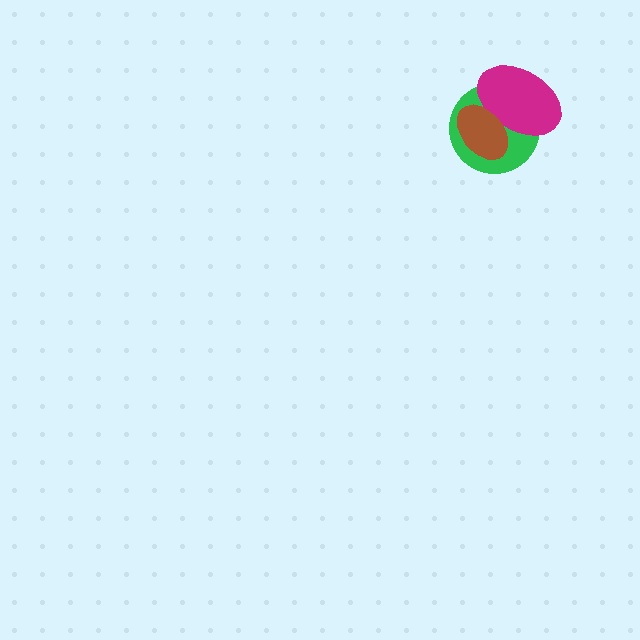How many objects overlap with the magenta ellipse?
2 objects overlap with the magenta ellipse.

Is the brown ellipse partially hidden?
No, no other shape covers it.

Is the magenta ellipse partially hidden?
Yes, it is partially covered by another shape.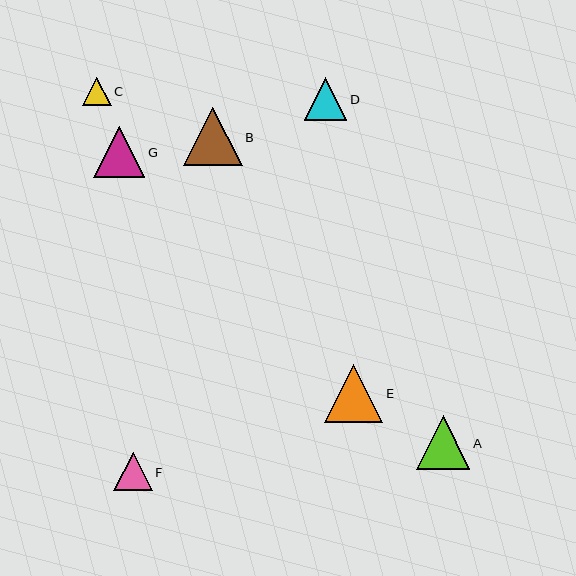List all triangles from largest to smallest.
From largest to smallest: B, E, A, G, D, F, C.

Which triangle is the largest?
Triangle B is the largest with a size of approximately 58 pixels.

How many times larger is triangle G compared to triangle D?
Triangle G is approximately 1.2 times the size of triangle D.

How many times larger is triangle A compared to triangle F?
Triangle A is approximately 1.4 times the size of triangle F.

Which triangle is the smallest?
Triangle C is the smallest with a size of approximately 29 pixels.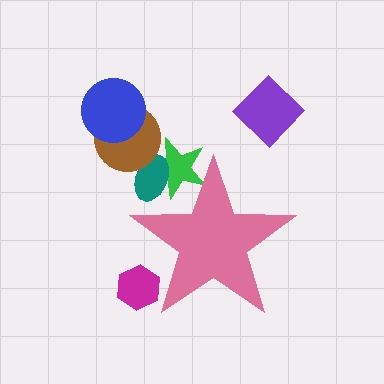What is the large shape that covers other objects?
A pink star.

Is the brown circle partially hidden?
No, the brown circle is fully visible.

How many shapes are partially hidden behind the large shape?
3 shapes are partially hidden.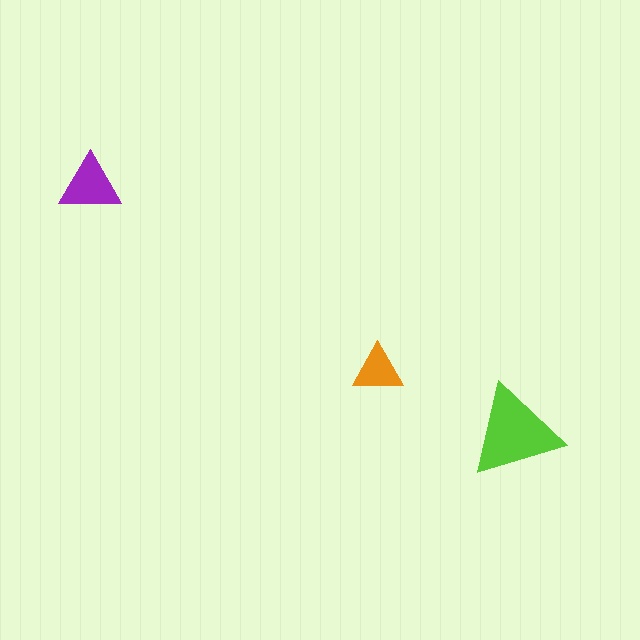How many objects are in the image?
There are 3 objects in the image.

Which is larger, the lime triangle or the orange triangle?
The lime one.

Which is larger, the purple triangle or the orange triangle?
The purple one.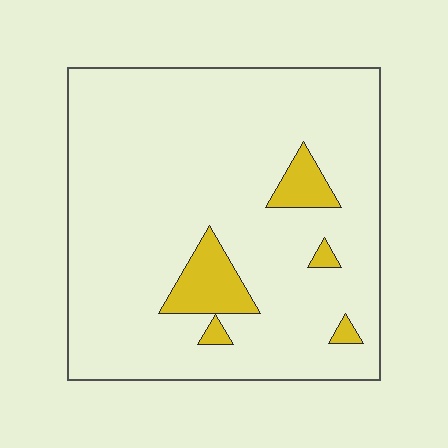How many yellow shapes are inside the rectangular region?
5.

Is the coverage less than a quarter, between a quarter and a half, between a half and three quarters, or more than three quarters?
Less than a quarter.